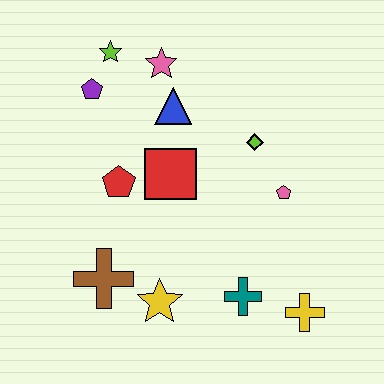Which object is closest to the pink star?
The blue triangle is closest to the pink star.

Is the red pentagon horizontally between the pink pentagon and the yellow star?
No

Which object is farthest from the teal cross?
The lime star is farthest from the teal cross.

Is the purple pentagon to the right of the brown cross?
No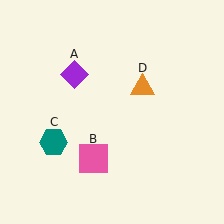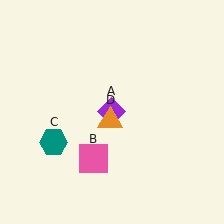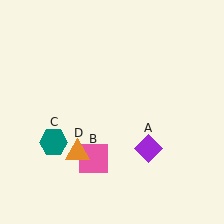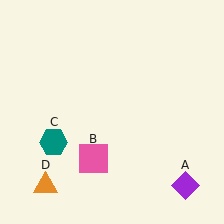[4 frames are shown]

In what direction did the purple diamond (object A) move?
The purple diamond (object A) moved down and to the right.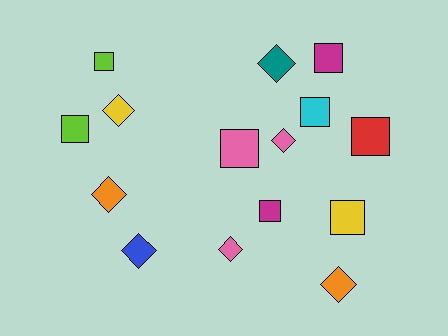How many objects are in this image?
There are 15 objects.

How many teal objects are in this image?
There is 1 teal object.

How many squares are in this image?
There are 8 squares.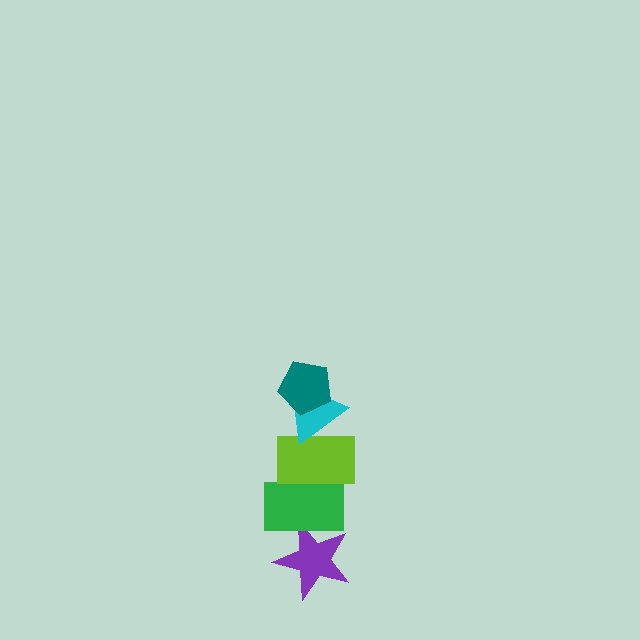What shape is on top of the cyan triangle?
The teal pentagon is on top of the cyan triangle.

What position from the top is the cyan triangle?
The cyan triangle is 2nd from the top.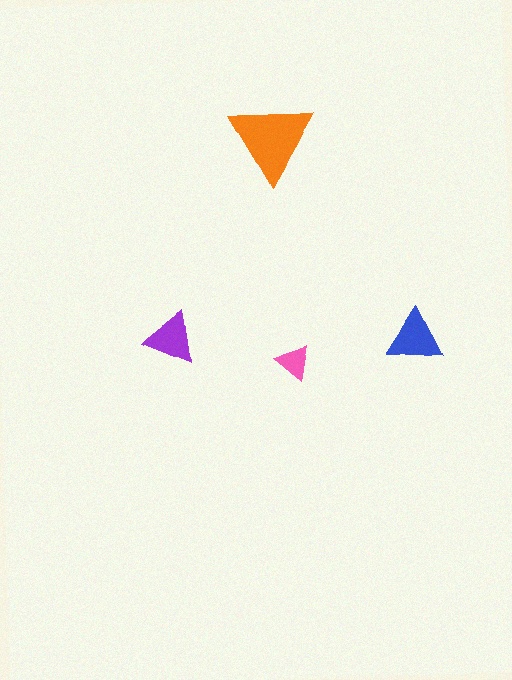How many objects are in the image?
There are 4 objects in the image.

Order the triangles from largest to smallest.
the orange one, the blue one, the purple one, the pink one.